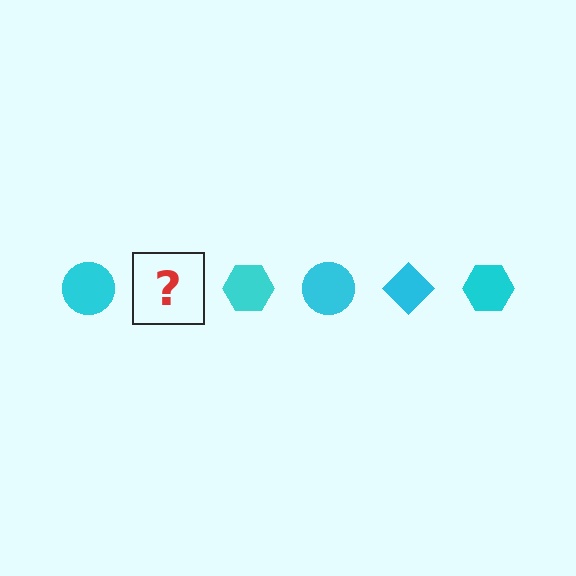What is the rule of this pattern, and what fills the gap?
The rule is that the pattern cycles through circle, diamond, hexagon shapes in cyan. The gap should be filled with a cyan diamond.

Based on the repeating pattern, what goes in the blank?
The blank should be a cyan diamond.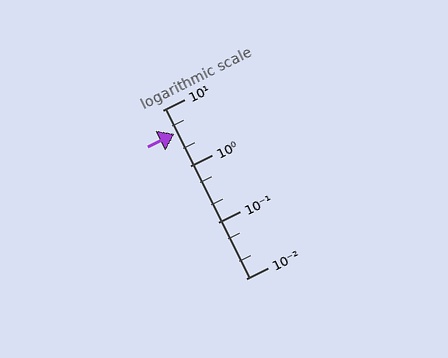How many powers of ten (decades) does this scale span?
The scale spans 3 decades, from 0.01 to 10.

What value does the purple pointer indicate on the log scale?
The pointer indicates approximately 3.8.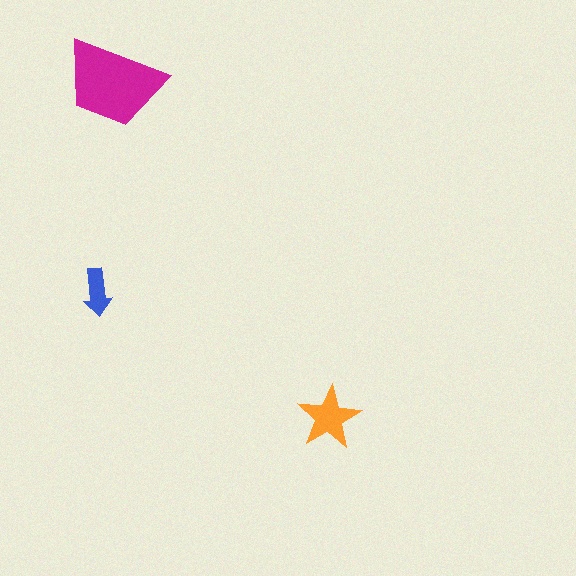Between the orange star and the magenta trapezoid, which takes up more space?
The magenta trapezoid.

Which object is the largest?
The magenta trapezoid.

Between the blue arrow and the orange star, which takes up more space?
The orange star.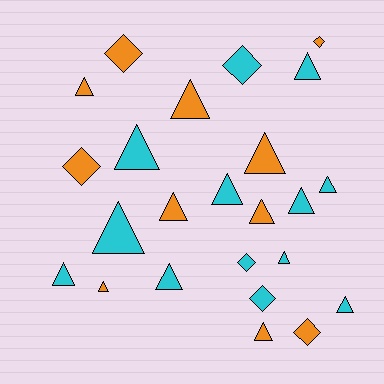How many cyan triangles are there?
There are 10 cyan triangles.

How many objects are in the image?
There are 24 objects.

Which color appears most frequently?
Cyan, with 13 objects.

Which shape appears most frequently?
Triangle, with 17 objects.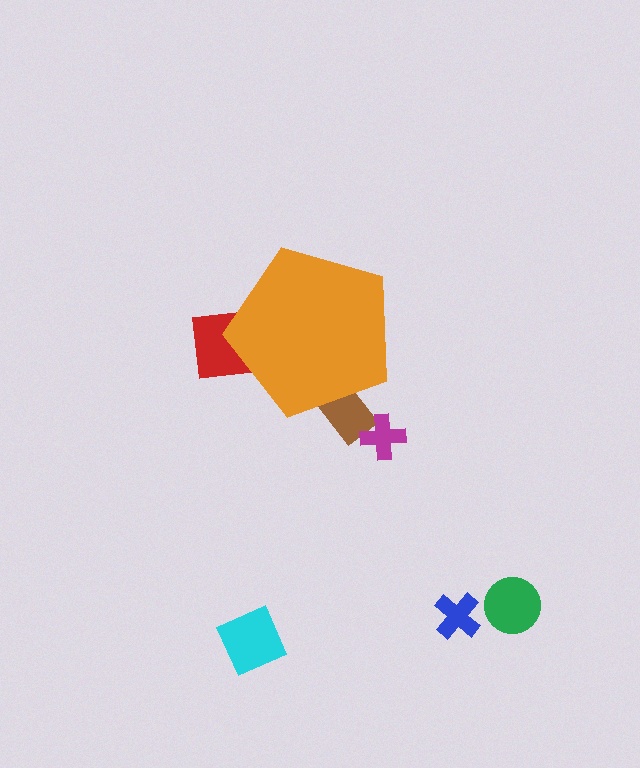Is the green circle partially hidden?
No, the green circle is fully visible.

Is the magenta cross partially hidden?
No, the magenta cross is fully visible.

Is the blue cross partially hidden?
No, the blue cross is fully visible.